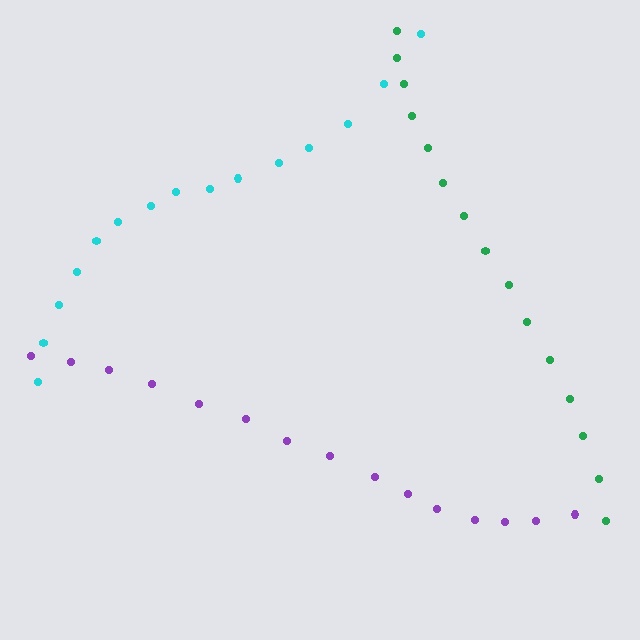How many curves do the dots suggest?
There are 3 distinct paths.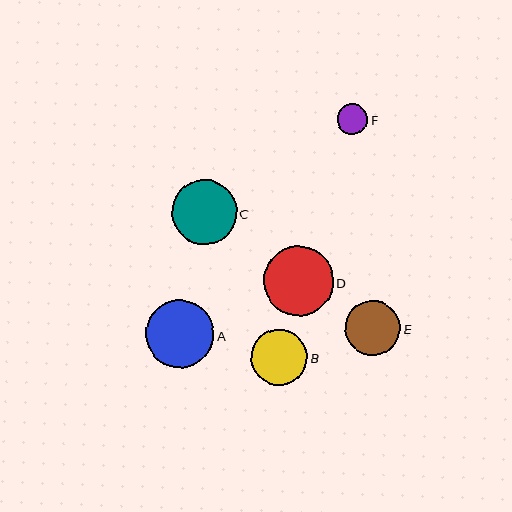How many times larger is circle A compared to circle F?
Circle A is approximately 2.2 times the size of circle F.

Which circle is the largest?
Circle D is the largest with a size of approximately 70 pixels.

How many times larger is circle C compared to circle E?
Circle C is approximately 1.2 times the size of circle E.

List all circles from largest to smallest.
From largest to smallest: D, A, C, B, E, F.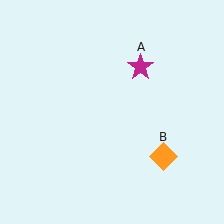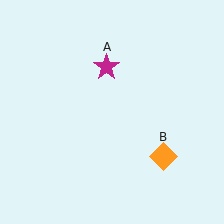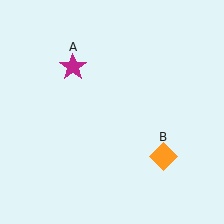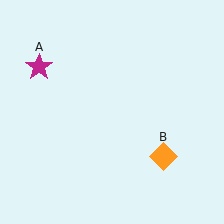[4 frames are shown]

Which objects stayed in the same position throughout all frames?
Orange diamond (object B) remained stationary.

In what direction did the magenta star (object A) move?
The magenta star (object A) moved left.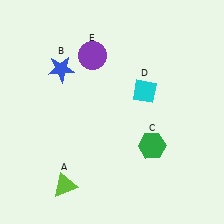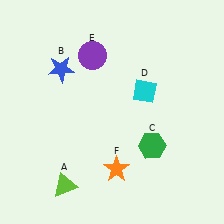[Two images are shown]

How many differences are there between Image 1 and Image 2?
There is 1 difference between the two images.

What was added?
An orange star (F) was added in Image 2.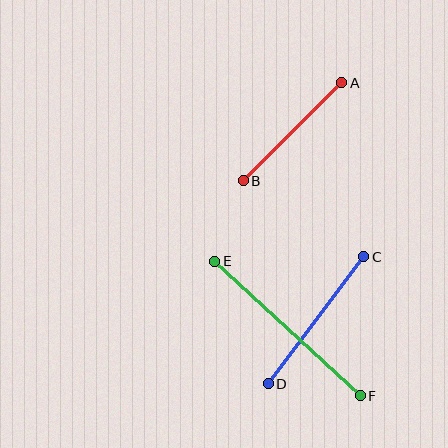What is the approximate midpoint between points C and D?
The midpoint is at approximately (316, 320) pixels.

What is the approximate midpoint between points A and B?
The midpoint is at approximately (293, 132) pixels.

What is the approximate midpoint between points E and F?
The midpoint is at approximately (288, 329) pixels.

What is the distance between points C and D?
The distance is approximately 159 pixels.